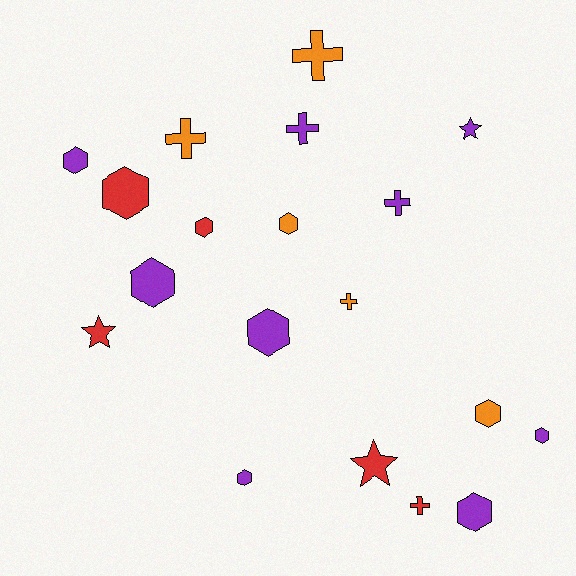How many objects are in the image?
There are 19 objects.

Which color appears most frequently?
Purple, with 9 objects.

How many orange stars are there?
There are no orange stars.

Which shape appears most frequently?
Hexagon, with 10 objects.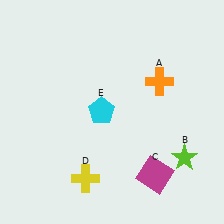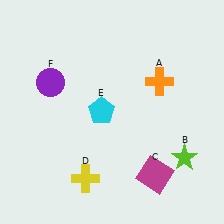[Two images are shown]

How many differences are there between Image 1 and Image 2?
There is 1 difference between the two images.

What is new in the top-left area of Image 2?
A purple circle (F) was added in the top-left area of Image 2.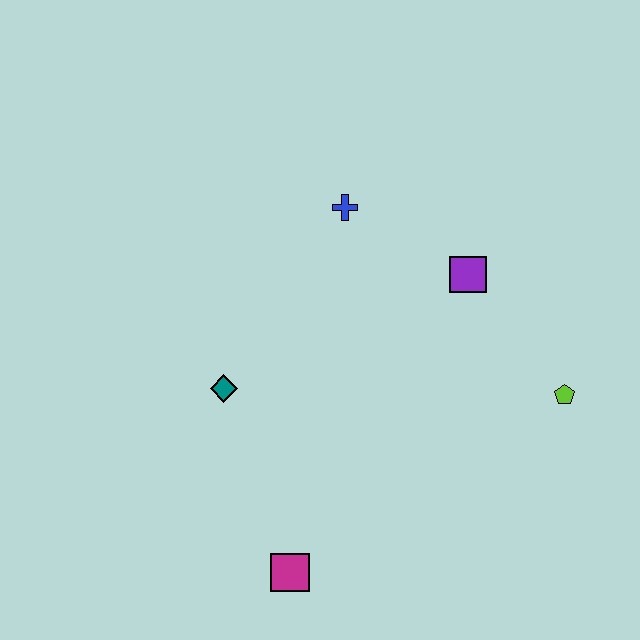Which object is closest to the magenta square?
The teal diamond is closest to the magenta square.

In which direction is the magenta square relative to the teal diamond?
The magenta square is below the teal diamond.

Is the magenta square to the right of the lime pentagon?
No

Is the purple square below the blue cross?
Yes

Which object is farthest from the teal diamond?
The lime pentagon is farthest from the teal diamond.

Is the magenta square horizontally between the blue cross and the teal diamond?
Yes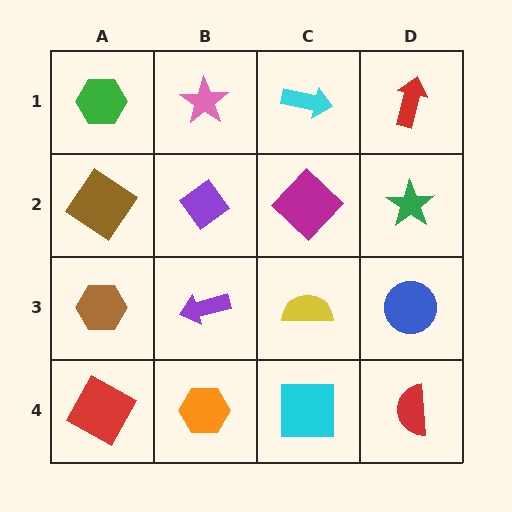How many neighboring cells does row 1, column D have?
2.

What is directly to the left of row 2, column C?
A purple diamond.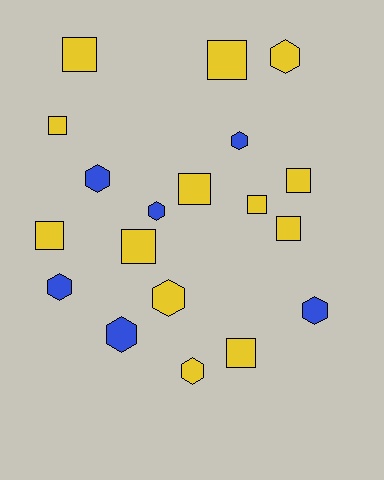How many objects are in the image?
There are 19 objects.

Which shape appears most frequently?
Square, with 10 objects.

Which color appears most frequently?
Yellow, with 13 objects.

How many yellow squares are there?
There are 10 yellow squares.